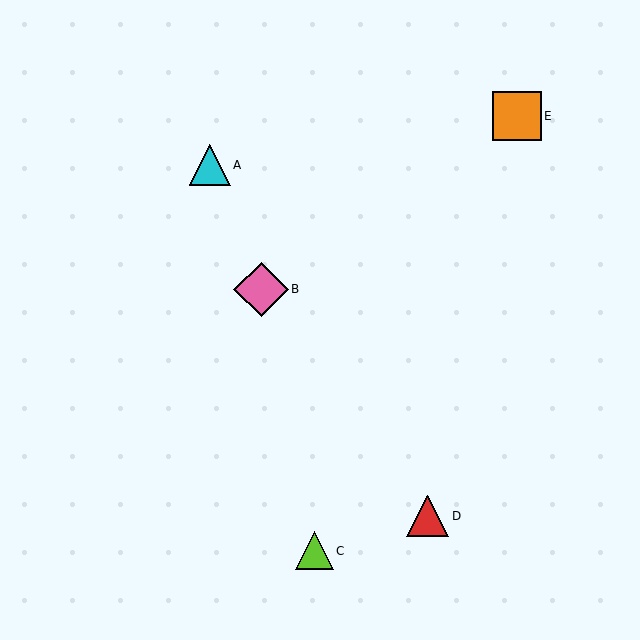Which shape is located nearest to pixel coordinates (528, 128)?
The orange square (labeled E) at (517, 116) is nearest to that location.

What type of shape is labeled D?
Shape D is a red triangle.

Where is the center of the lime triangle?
The center of the lime triangle is at (314, 551).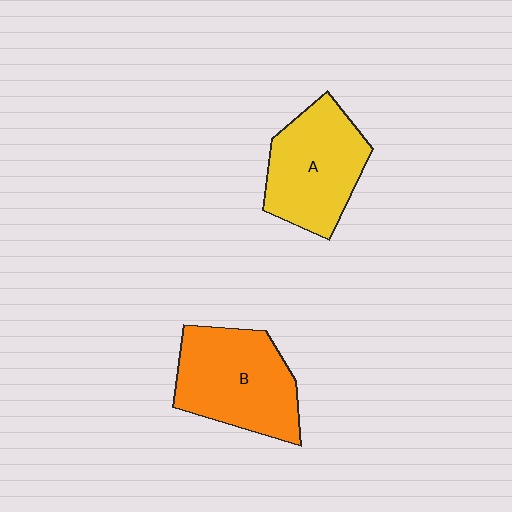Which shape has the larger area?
Shape B (orange).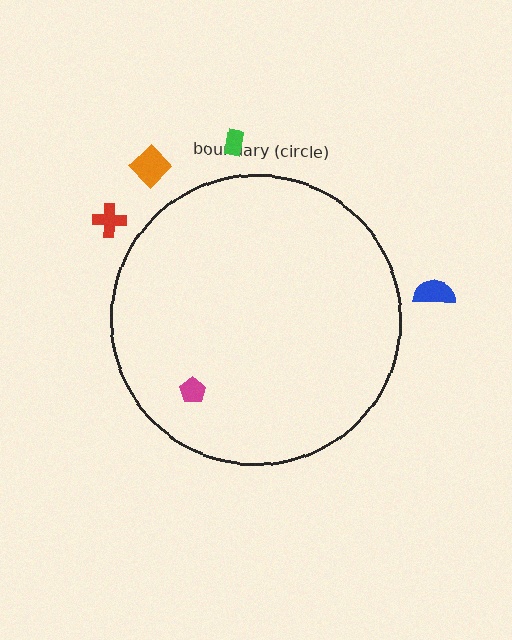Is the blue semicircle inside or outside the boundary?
Outside.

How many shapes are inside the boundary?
1 inside, 4 outside.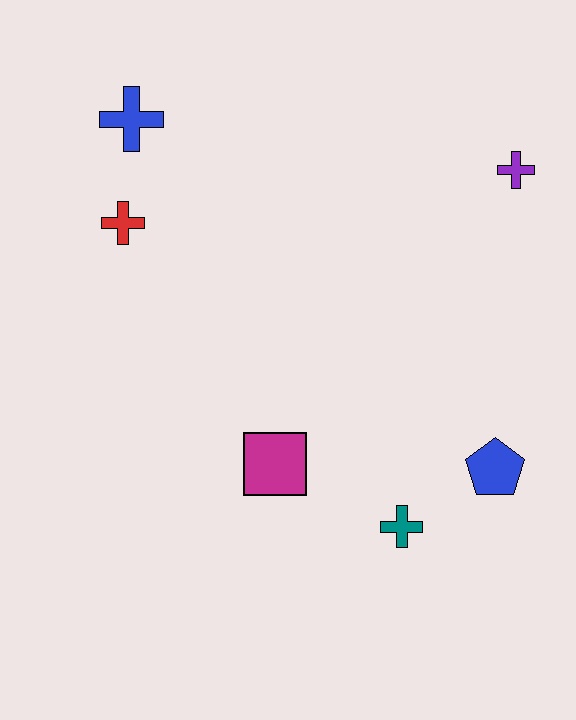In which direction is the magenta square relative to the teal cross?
The magenta square is to the left of the teal cross.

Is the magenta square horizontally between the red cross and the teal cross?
Yes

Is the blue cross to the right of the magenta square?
No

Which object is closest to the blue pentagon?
The teal cross is closest to the blue pentagon.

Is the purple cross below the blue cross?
Yes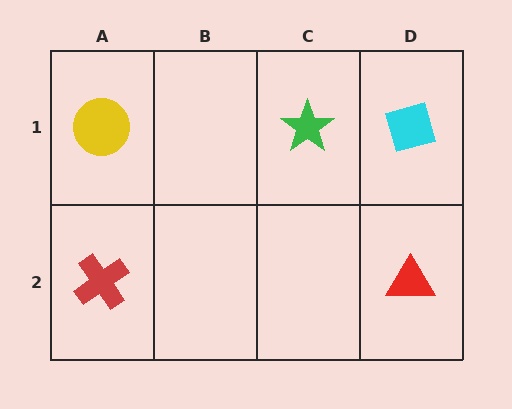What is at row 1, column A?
A yellow circle.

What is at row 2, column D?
A red triangle.